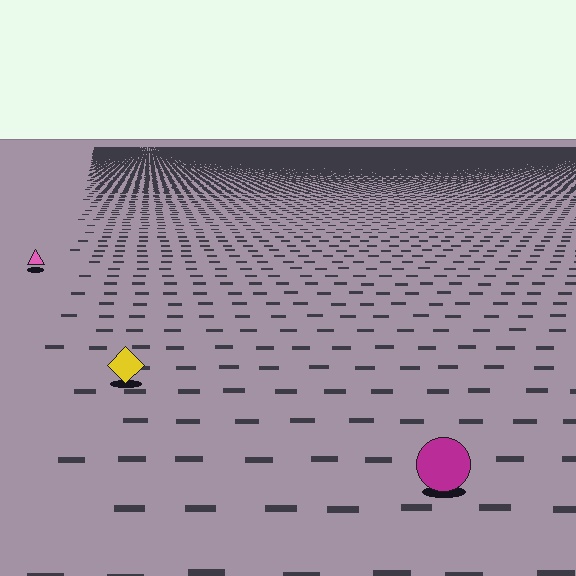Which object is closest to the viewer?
The magenta circle is closest. The texture marks near it are larger and more spread out.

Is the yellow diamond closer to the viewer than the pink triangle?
Yes. The yellow diamond is closer — you can tell from the texture gradient: the ground texture is coarser near it.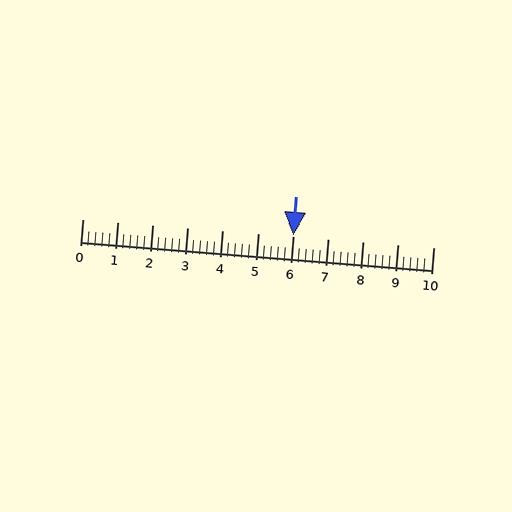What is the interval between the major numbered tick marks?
The major tick marks are spaced 1 units apart.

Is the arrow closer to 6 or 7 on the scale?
The arrow is closer to 6.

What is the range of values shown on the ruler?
The ruler shows values from 0 to 10.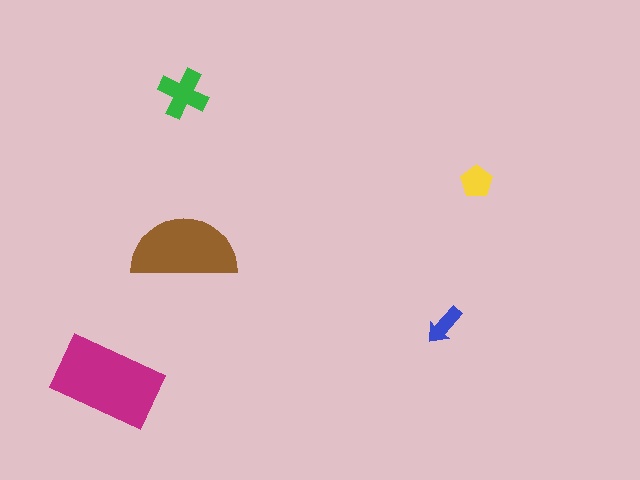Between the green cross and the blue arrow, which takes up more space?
The green cross.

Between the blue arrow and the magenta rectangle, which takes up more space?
The magenta rectangle.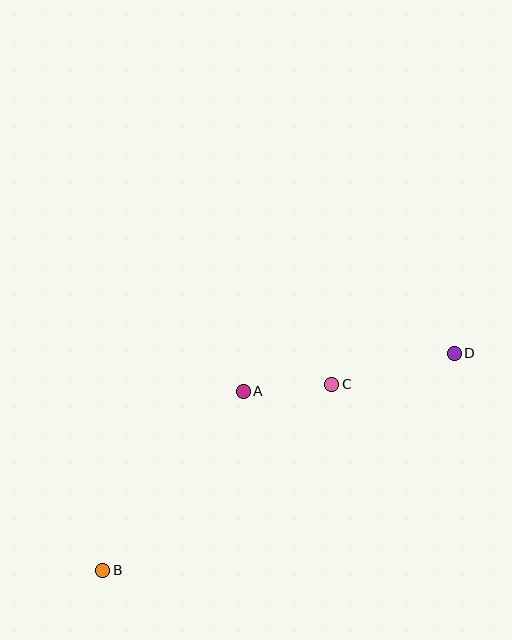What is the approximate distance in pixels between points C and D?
The distance between C and D is approximately 127 pixels.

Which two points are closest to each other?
Points A and C are closest to each other.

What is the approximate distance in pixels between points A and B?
The distance between A and B is approximately 227 pixels.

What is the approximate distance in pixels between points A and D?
The distance between A and D is approximately 215 pixels.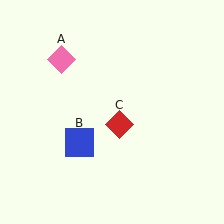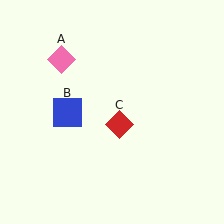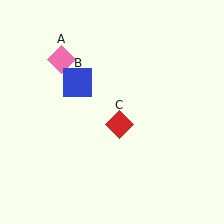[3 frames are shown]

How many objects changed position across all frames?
1 object changed position: blue square (object B).